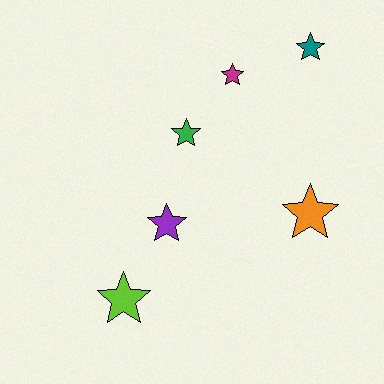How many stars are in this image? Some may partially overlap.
There are 6 stars.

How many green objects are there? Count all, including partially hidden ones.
There is 1 green object.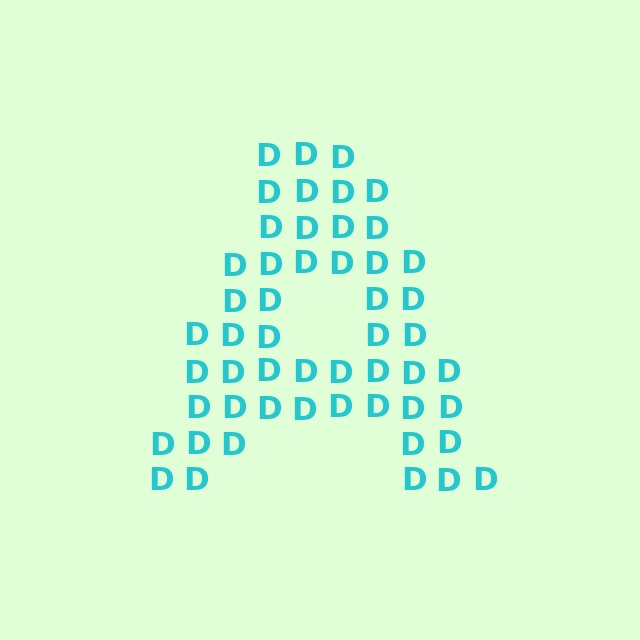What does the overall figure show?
The overall figure shows the letter A.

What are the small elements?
The small elements are letter D's.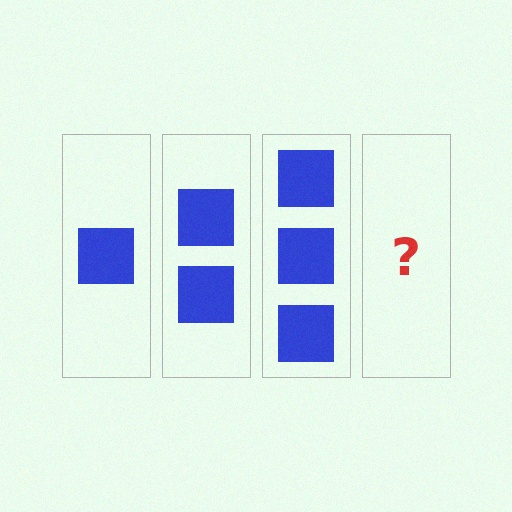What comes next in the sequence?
The next element should be 4 squares.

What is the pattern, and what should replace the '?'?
The pattern is that each step adds one more square. The '?' should be 4 squares.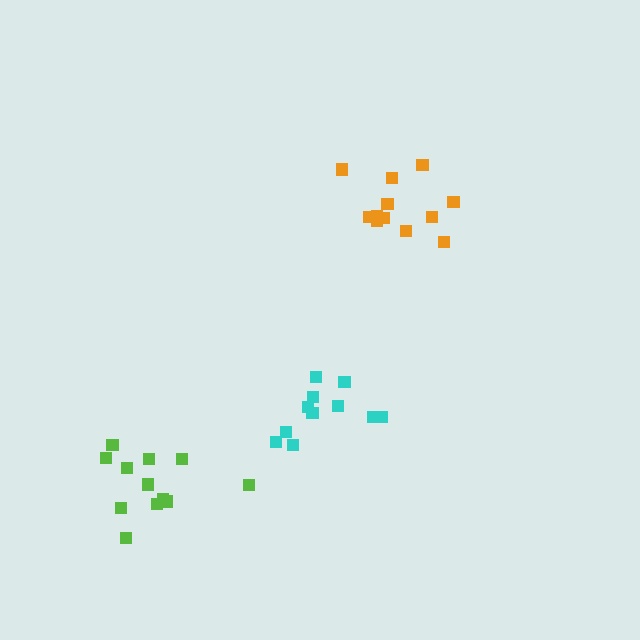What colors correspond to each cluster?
The clusters are colored: orange, lime, cyan.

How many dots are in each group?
Group 1: 12 dots, Group 2: 12 dots, Group 3: 11 dots (35 total).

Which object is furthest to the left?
The lime cluster is leftmost.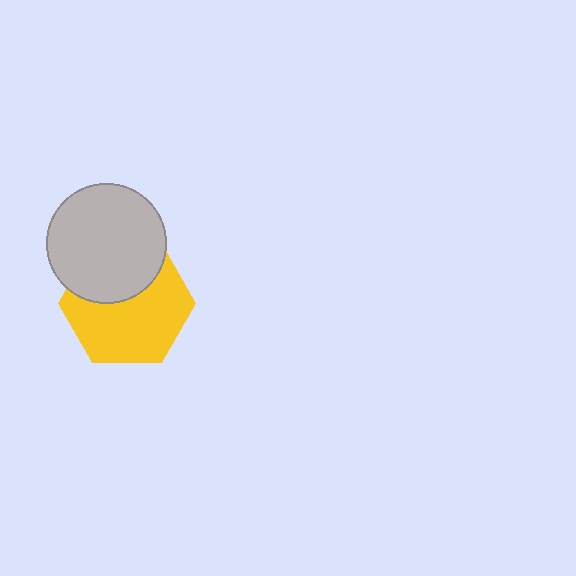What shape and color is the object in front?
The object in front is a light gray circle.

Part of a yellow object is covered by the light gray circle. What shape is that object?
It is a hexagon.